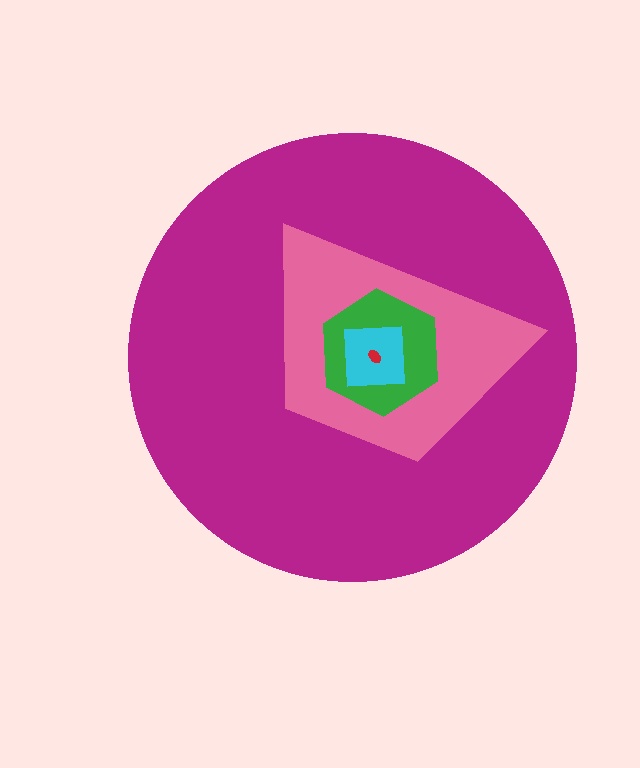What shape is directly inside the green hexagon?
The cyan square.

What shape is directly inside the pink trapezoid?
The green hexagon.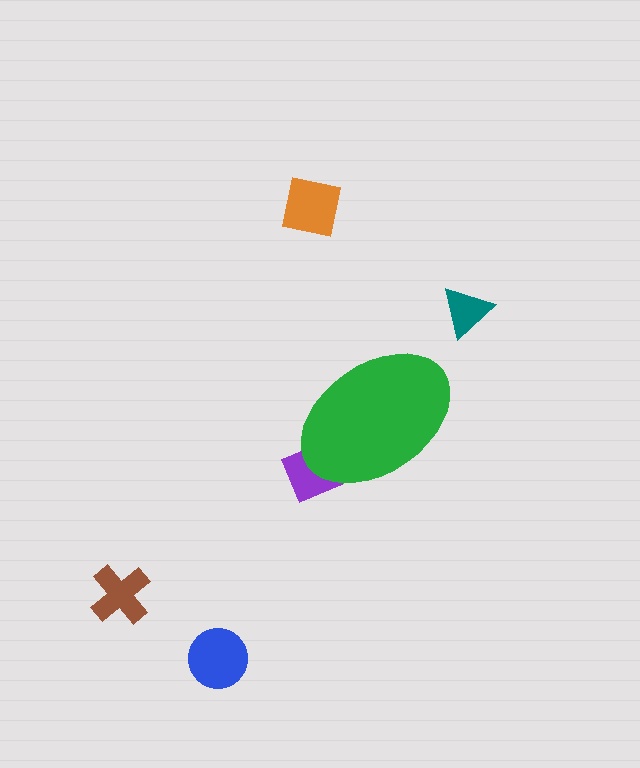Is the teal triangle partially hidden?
No, the teal triangle is fully visible.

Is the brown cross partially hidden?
No, the brown cross is fully visible.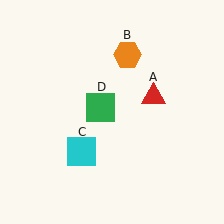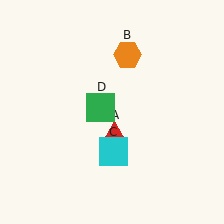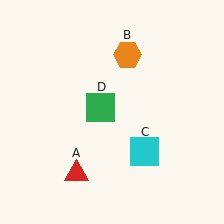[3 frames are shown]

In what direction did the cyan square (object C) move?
The cyan square (object C) moved right.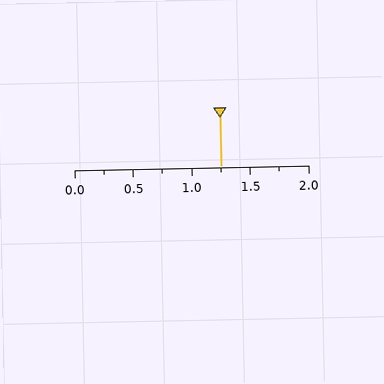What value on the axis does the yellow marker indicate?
The marker indicates approximately 1.25.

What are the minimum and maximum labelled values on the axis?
The axis runs from 0.0 to 2.0.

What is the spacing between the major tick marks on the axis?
The major ticks are spaced 0.5 apart.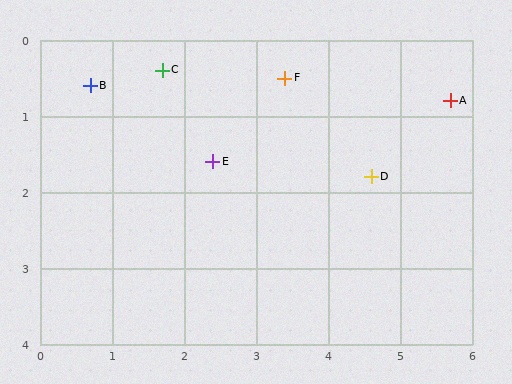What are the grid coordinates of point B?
Point B is at approximately (0.7, 0.6).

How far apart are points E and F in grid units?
Points E and F are about 1.5 grid units apart.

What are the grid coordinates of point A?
Point A is at approximately (5.7, 0.8).